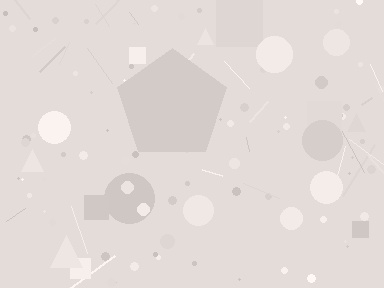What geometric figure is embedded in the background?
A pentagon is embedded in the background.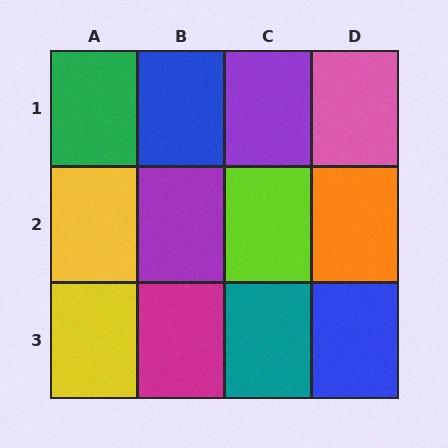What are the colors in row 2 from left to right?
Yellow, purple, lime, orange.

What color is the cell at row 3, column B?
Magenta.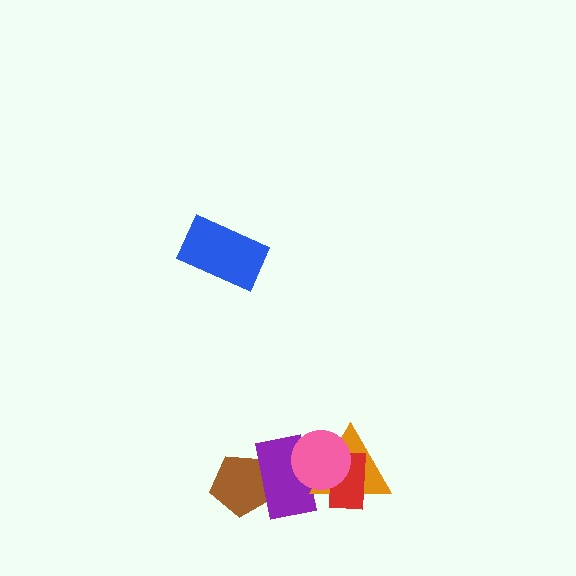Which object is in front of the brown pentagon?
The purple rectangle is in front of the brown pentagon.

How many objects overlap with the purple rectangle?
3 objects overlap with the purple rectangle.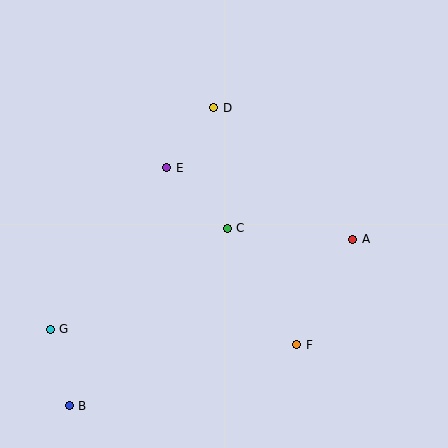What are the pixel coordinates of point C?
Point C is at (227, 228).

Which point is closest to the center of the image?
Point C at (227, 228) is closest to the center.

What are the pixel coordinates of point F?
Point F is at (297, 345).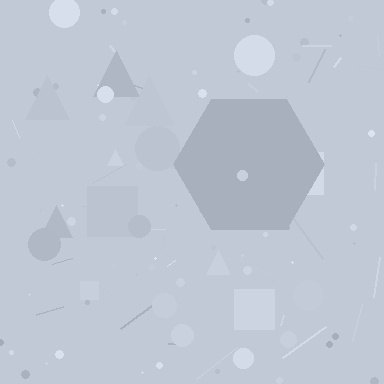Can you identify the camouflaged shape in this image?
The camouflaged shape is a hexagon.